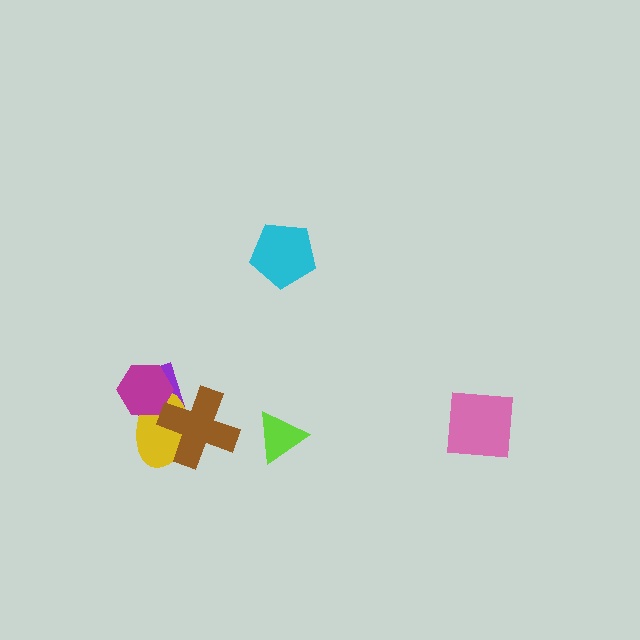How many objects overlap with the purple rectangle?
3 objects overlap with the purple rectangle.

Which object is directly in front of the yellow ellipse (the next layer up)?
The magenta hexagon is directly in front of the yellow ellipse.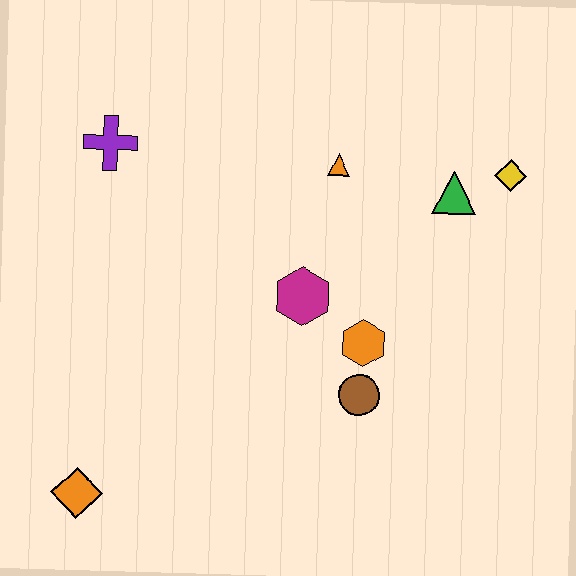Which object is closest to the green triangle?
The yellow diamond is closest to the green triangle.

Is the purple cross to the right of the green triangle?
No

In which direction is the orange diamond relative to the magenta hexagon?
The orange diamond is to the left of the magenta hexagon.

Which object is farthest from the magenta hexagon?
The orange diamond is farthest from the magenta hexagon.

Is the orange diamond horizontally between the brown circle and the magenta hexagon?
No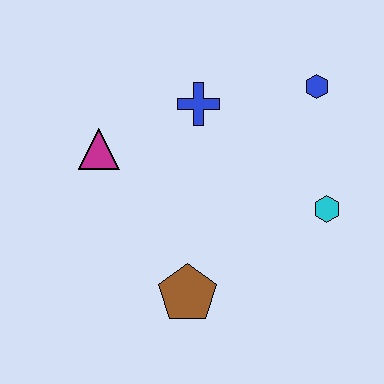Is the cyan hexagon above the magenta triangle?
No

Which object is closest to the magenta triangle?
The blue cross is closest to the magenta triangle.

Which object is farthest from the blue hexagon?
The brown pentagon is farthest from the blue hexagon.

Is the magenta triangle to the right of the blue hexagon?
No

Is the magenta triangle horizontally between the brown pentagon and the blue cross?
No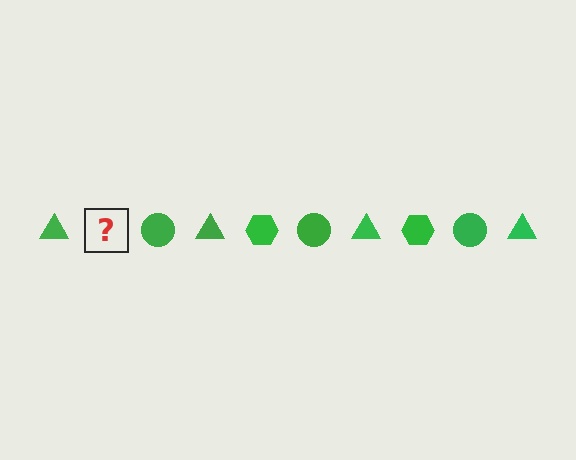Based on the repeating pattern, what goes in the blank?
The blank should be a green hexagon.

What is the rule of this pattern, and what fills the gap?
The rule is that the pattern cycles through triangle, hexagon, circle shapes in green. The gap should be filled with a green hexagon.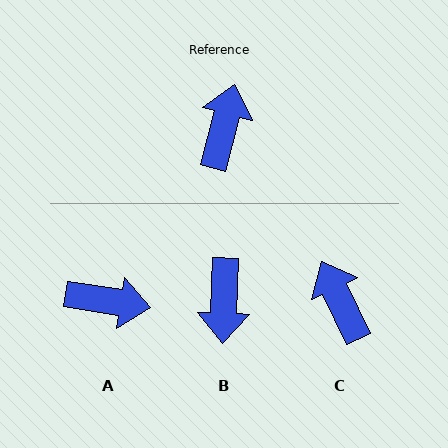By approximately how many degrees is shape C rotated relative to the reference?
Approximately 40 degrees counter-clockwise.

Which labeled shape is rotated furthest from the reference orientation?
B, about 168 degrees away.